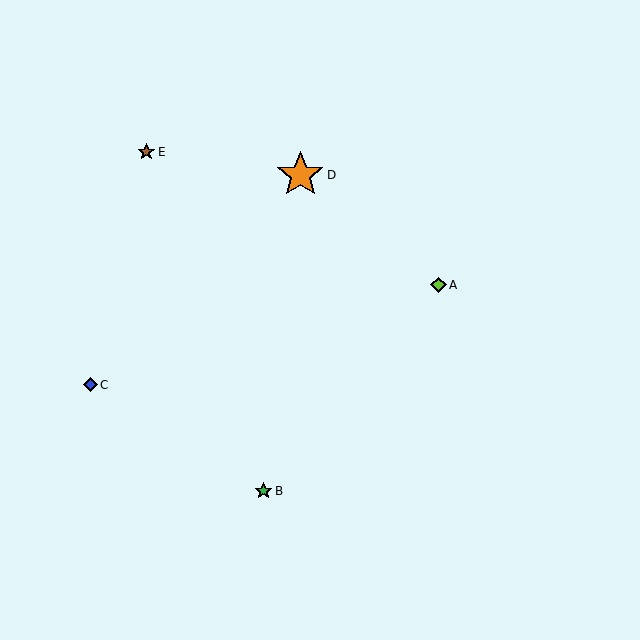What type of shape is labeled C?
Shape C is a blue diamond.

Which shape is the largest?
The orange star (labeled D) is the largest.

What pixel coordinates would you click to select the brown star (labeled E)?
Click at (146, 152) to select the brown star E.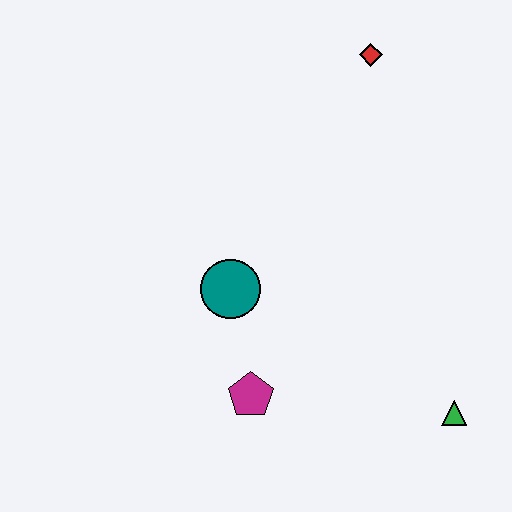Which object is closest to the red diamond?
The teal circle is closest to the red diamond.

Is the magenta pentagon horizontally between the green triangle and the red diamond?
No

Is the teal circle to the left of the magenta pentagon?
Yes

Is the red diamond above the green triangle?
Yes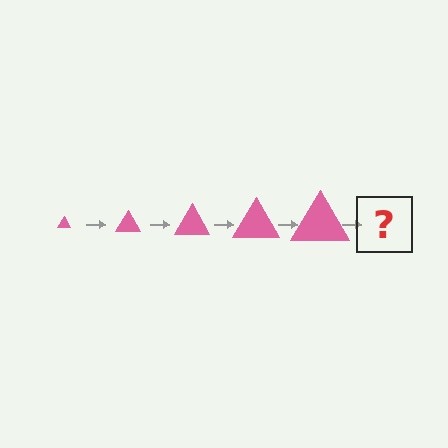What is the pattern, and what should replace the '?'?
The pattern is that the triangle gets progressively larger each step. The '?' should be a pink triangle, larger than the previous one.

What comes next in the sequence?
The next element should be a pink triangle, larger than the previous one.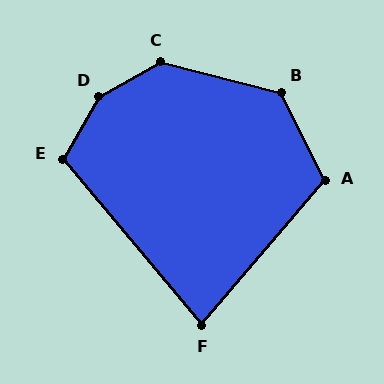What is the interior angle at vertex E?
Approximately 110 degrees (obtuse).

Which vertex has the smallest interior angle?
F, at approximately 81 degrees.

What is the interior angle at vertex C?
Approximately 137 degrees (obtuse).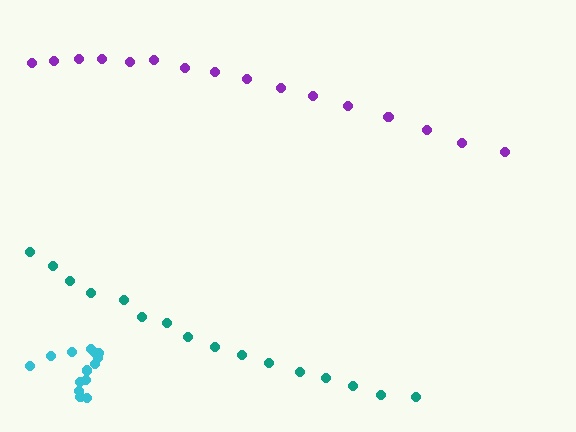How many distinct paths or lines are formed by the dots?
There are 3 distinct paths.